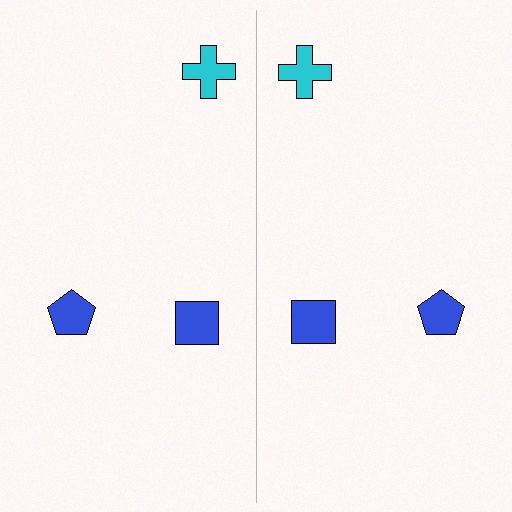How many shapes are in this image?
There are 6 shapes in this image.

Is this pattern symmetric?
Yes, this pattern has bilateral (reflection) symmetry.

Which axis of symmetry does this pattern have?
The pattern has a vertical axis of symmetry running through the center of the image.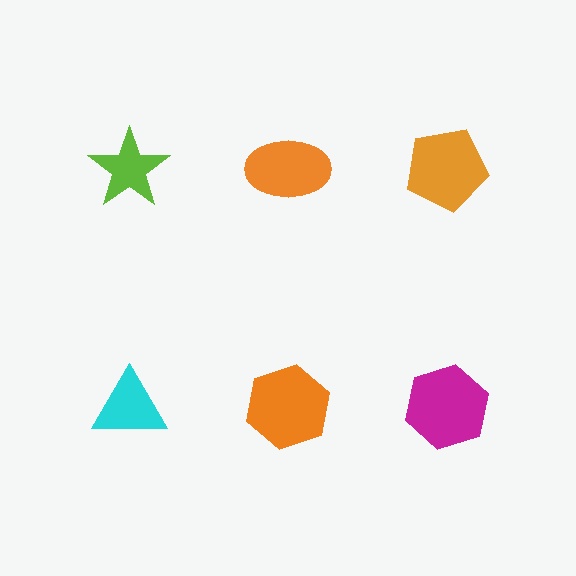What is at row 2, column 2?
An orange hexagon.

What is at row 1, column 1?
A lime star.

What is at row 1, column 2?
An orange ellipse.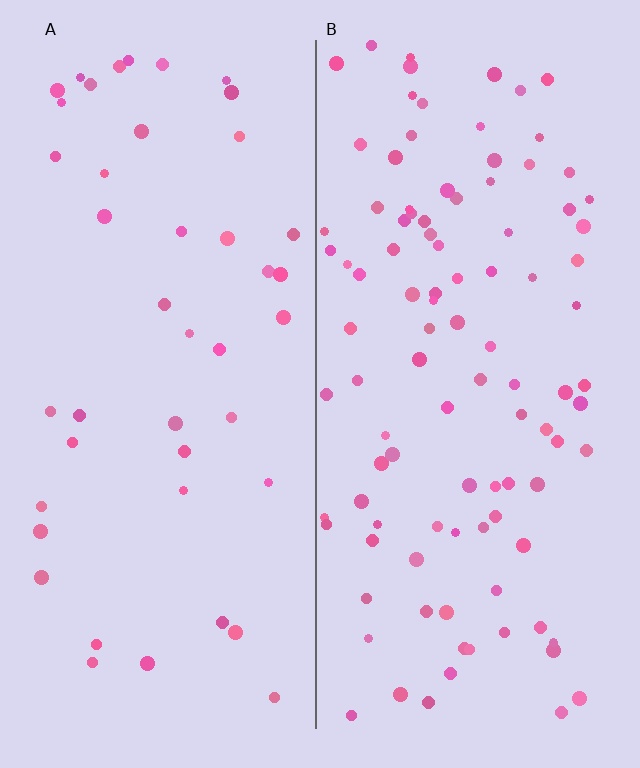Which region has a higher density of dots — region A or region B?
B (the right).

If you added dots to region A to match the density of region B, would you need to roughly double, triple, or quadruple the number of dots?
Approximately double.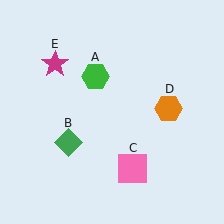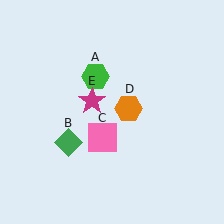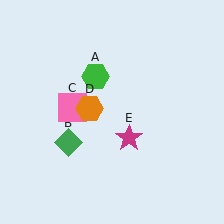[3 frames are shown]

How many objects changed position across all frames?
3 objects changed position: pink square (object C), orange hexagon (object D), magenta star (object E).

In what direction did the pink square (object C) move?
The pink square (object C) moved up and to the left.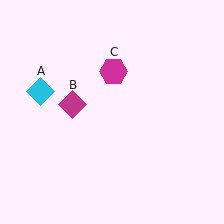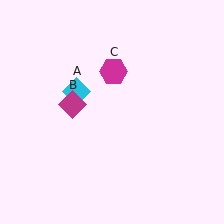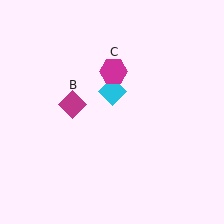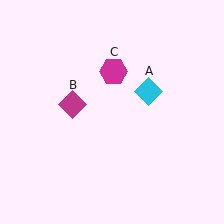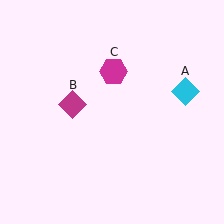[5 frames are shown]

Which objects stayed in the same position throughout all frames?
Magenta diamond (object B) and magenta hexagon (object C) remained stationary.